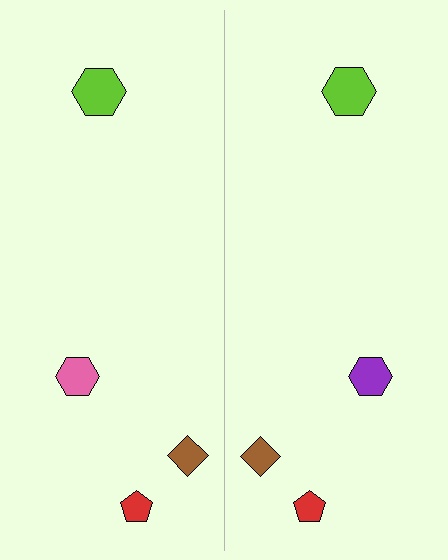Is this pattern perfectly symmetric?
No, the pattern is not perfectly symmetric. The purple hexagon on the right side breaks the symmetry — its mirror counterpart is pink.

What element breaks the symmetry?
The purple hexagon on the right side breaks the symmetry — its mirror counterpart is pink.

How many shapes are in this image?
There are 8 shapes in this image.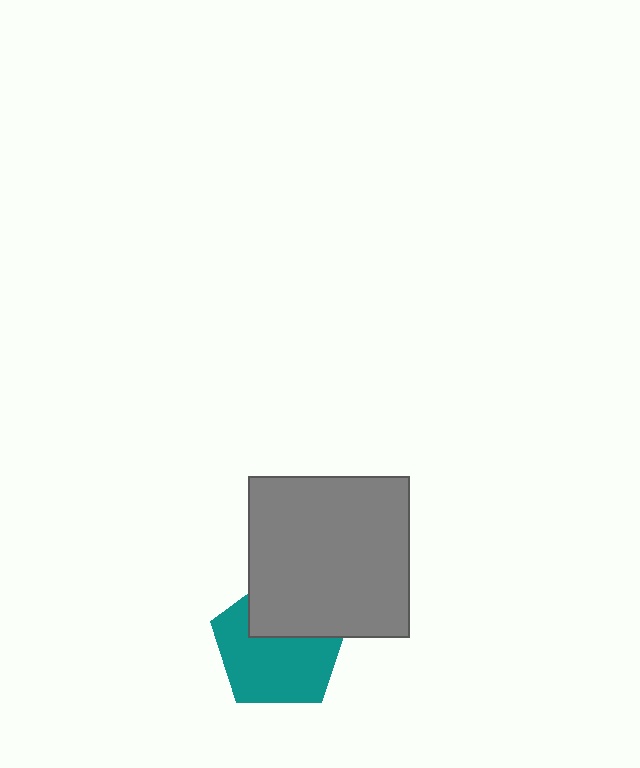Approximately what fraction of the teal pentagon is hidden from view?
Roughly 36% of the teal pentagon is hidden behind the gray square.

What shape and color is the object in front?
The object in front is a gray square.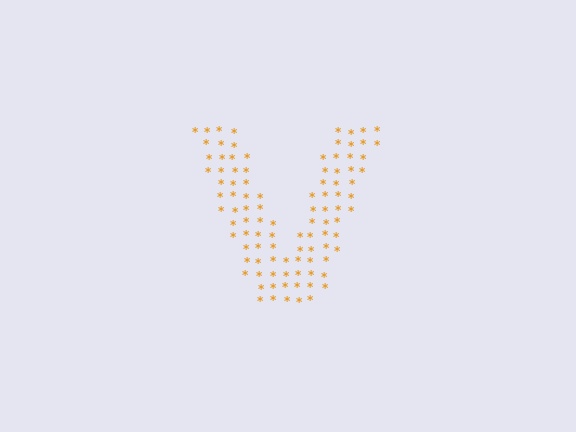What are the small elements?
The small elements are asterisks.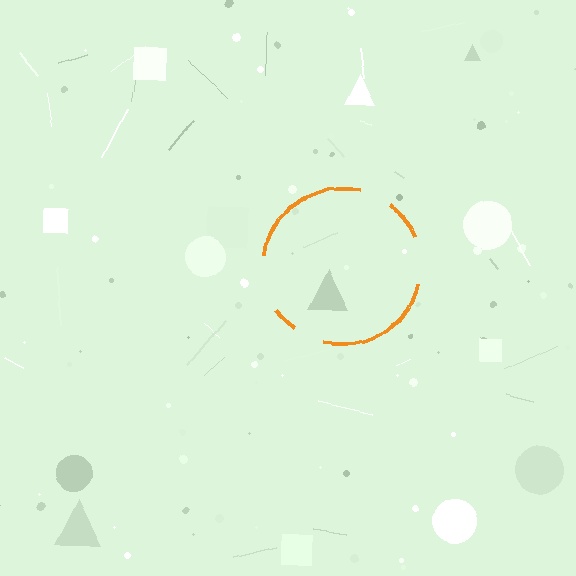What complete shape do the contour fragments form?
The contour fragments form a circle.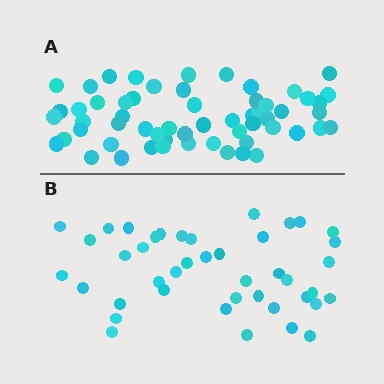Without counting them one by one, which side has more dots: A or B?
Region A (the top region) has more dots.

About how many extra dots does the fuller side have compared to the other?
Region A has approximately 15 more dots than region B.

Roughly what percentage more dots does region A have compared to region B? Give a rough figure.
About 40% more.